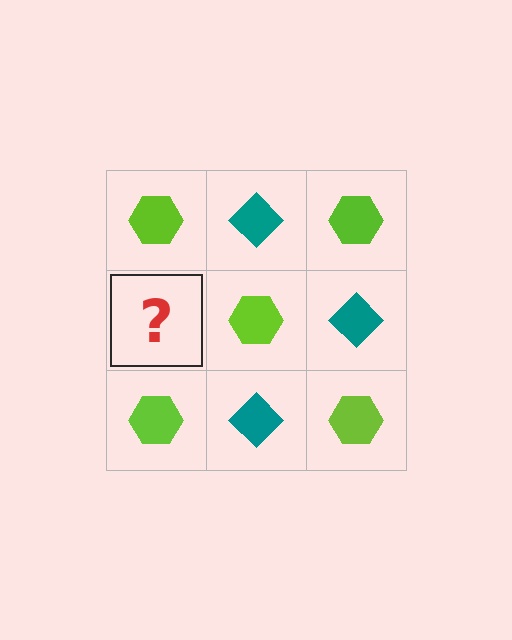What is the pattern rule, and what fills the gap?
The rule is that it alternates lime hexagon and teal diamond in a checkerboard pattern. The gap should be filled with a teal diamond.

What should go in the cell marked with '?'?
The missing cell should contain a teal diamond.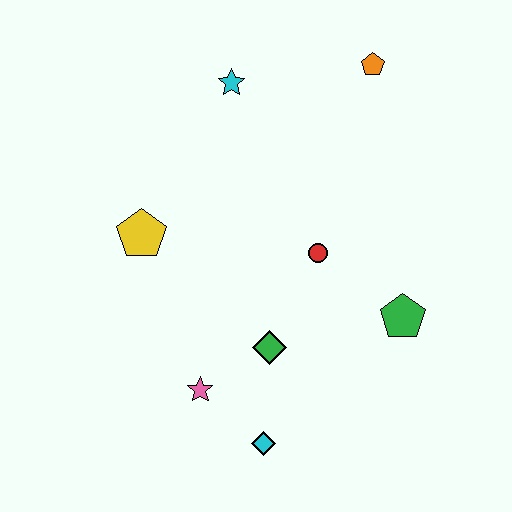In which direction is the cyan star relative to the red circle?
The cyan star is above the red circle.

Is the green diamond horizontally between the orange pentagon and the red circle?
No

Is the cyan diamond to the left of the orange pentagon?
Yes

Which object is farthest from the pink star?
The orange pentagon is farthest from the pink star.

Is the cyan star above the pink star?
Yes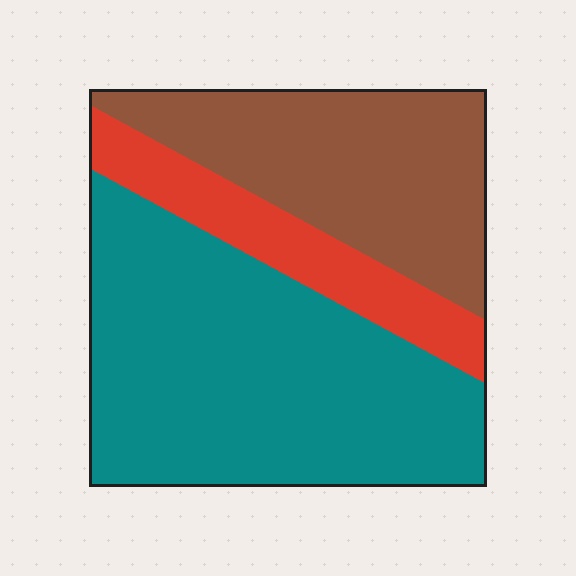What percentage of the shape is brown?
Brown takes up about one third (1/3) of the shape.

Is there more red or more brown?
Brown.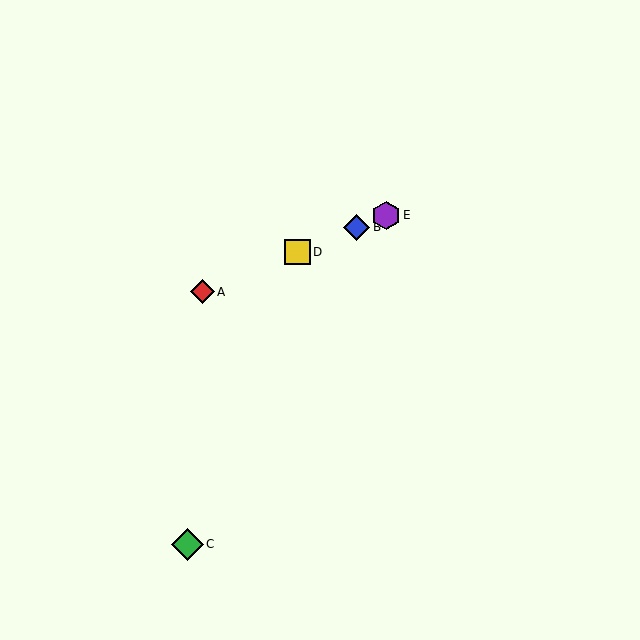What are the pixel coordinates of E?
Object E is at (386, 215).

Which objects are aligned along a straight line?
Objects A, B, D, E are aligned along a straight line.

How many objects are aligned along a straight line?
4 objects (A, B, D, E) are aligned along a straight line.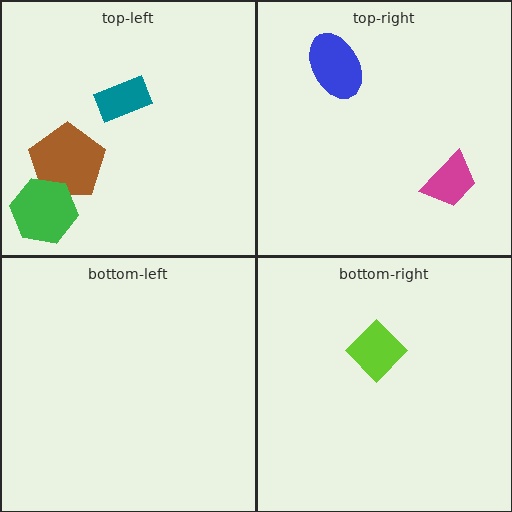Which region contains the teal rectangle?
The top-left region.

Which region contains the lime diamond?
The bottom-right region.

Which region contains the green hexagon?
The top-left region.